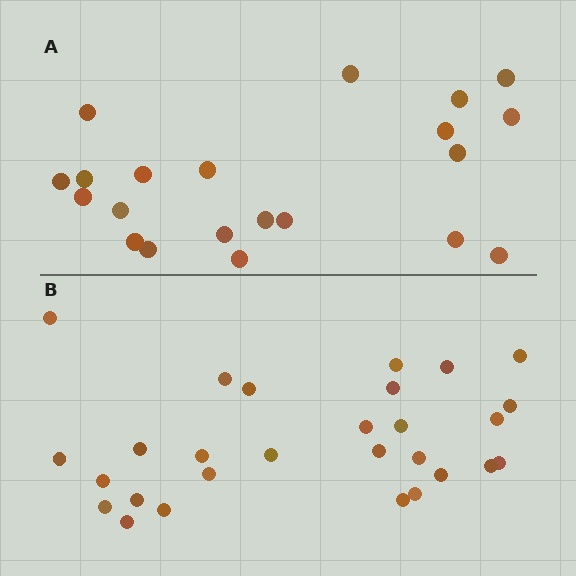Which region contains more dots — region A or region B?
Region B (the bottom region) has more dots.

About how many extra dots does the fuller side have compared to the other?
Region B has roughly 8 or so more dots than region A.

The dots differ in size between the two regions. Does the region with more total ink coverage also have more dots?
No. Region A has more total ink coverage because its dots are larger, but region B actually contains more individual dots. Total area can be misleading — the number of items is what matters here.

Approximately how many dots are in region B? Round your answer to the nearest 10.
About 30 dots. (The exact count is 28, which rounds to 30.)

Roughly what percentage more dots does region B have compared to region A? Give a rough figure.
About 35% more.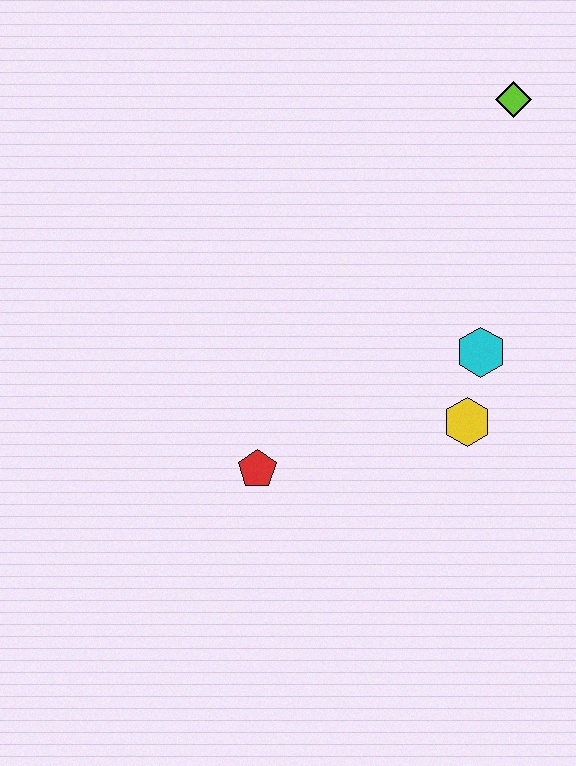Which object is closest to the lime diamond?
The cyan hexagon is closest to the lime diamond.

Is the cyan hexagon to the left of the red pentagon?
No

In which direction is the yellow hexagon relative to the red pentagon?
The yellow hexagon is to the right of the red pentagon.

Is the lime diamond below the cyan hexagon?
No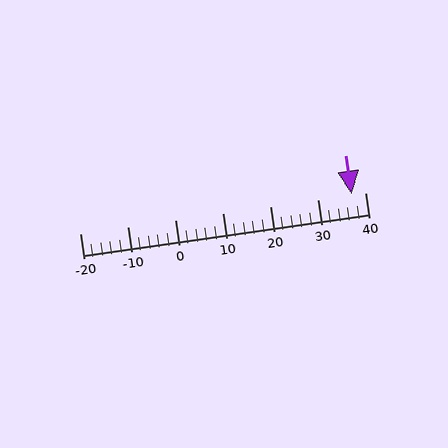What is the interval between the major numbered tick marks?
The major tick marks are spaced 10 units apart.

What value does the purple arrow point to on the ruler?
The purple arrow points to approximately 37.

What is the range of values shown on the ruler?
The ruler shows values from -20 to 40.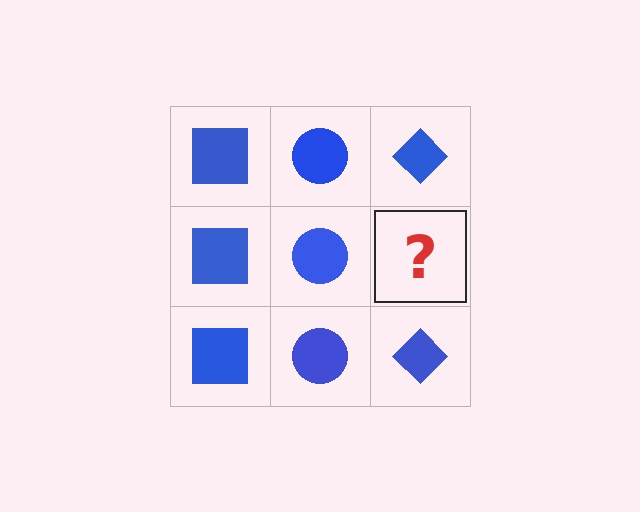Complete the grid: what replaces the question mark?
The question mark should be replaced with a blue diamond.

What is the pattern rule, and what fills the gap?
The rule is that each column has a consistent shape. The gap should be filled with a blue diamond.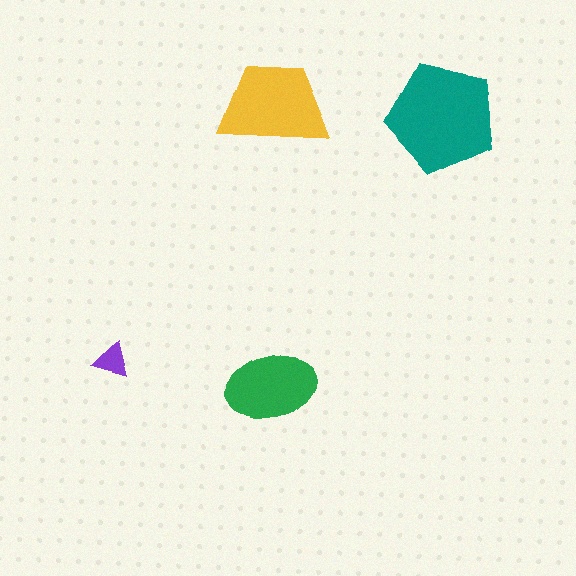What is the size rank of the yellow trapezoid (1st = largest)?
2nd.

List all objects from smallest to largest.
The purple triangle, the green ellipse, the yellow trapezoid, the teal pentagon.